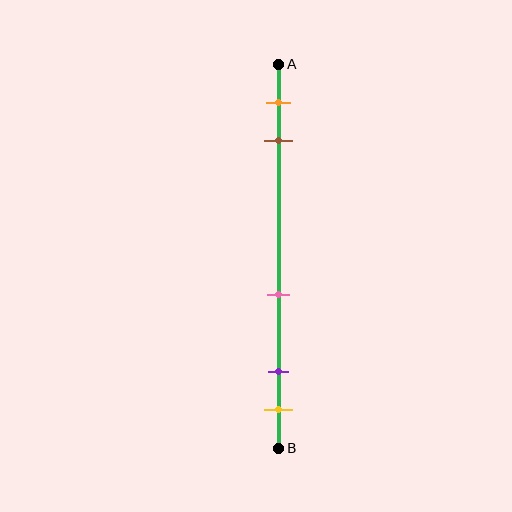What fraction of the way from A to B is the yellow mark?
The yellow mark is approximately 90% (0.9) of the way from A to B.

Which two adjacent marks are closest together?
The purple and yellow marks are the closest adjacent pair.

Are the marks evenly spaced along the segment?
No, the marks are not evenly spaced.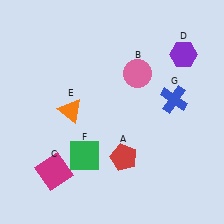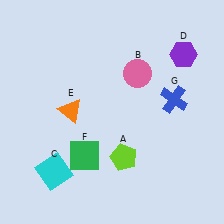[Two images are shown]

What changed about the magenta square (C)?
In Image 1, C is magenta. In Image 2, it changed to cyan.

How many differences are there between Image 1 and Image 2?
There are 2 differences between the two images.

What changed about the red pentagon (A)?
In Image 1, A is red. In Image 2, it changed to lime.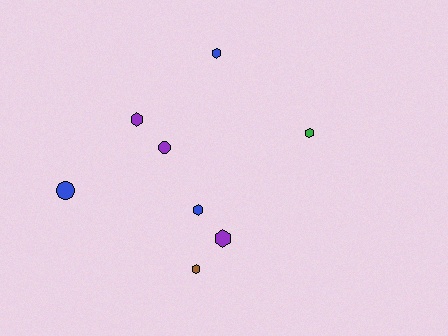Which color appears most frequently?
Blue, with 3 objects.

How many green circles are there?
There are no green circles.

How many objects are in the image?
There are 8 objects.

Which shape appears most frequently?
Hexagon, with 6 objects.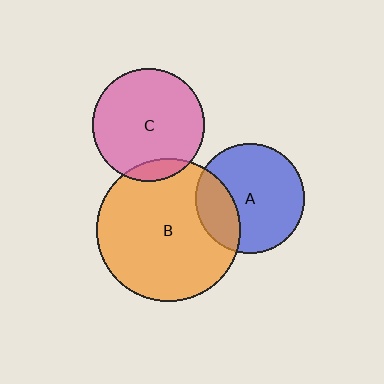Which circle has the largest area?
Circle B (orange).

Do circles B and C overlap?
Yes.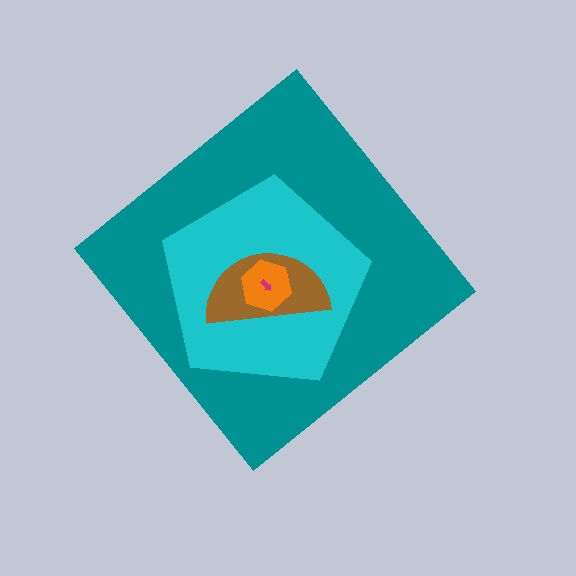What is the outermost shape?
The teal diamond.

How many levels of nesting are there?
5.